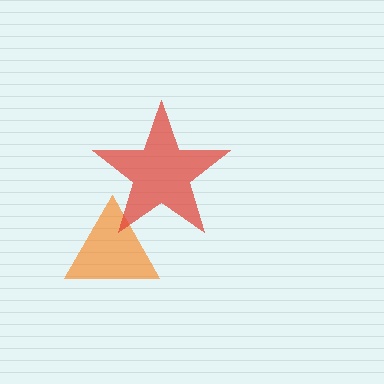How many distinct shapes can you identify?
There are 2 distinct shapes: an orange triangle, a red star.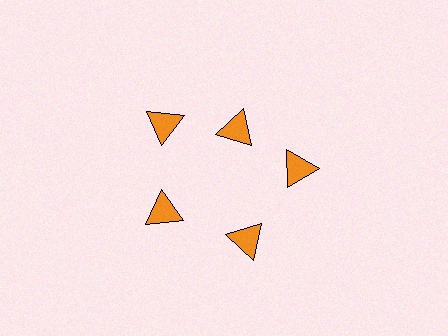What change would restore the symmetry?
The symmetry would be restored by moving it outward, back onto the ring so that all 5 triangles sit at equal angles and equal distance from the center.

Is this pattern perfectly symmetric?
No. The 5 orange triangles are arranged in a ring, but one element near the 1 o'clock position is pulled inward toward the center, breaking the 5-fold rotational symmetry.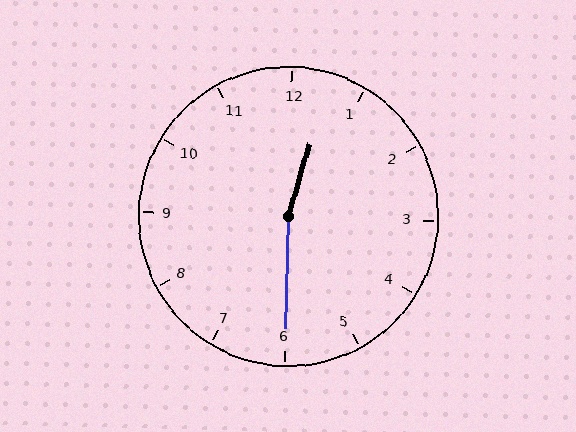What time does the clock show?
12:30.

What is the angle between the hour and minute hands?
Approximately 165 degrees.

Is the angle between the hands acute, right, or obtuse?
It is obtuse.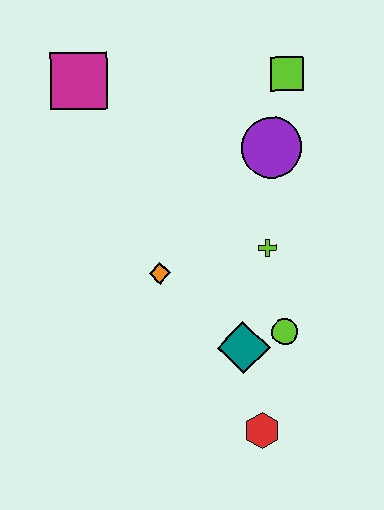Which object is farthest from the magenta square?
The red hexagon is farthest from the magenta square.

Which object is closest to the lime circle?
The teal diamond is closest to the lime circle.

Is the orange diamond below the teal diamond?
No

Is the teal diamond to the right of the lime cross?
No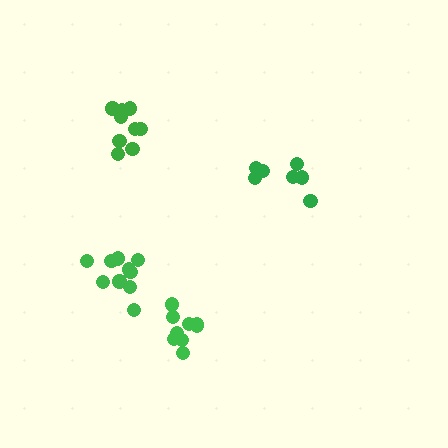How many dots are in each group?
Group 1: 7 dots, Group 2: 9 dots, Group 3: 9 dots, Group 4: 10 dots (35 total).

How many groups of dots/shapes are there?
There are 4 groups.